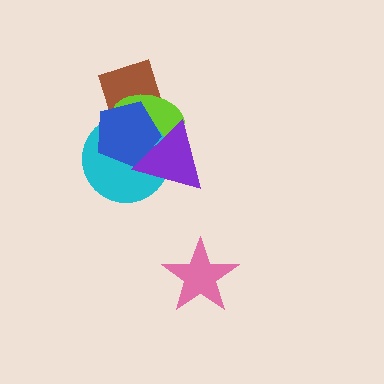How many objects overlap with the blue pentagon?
4 objects overlap with the blue pentagon.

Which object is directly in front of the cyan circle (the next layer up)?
The blue pentagon is directly in front of the cyan circle.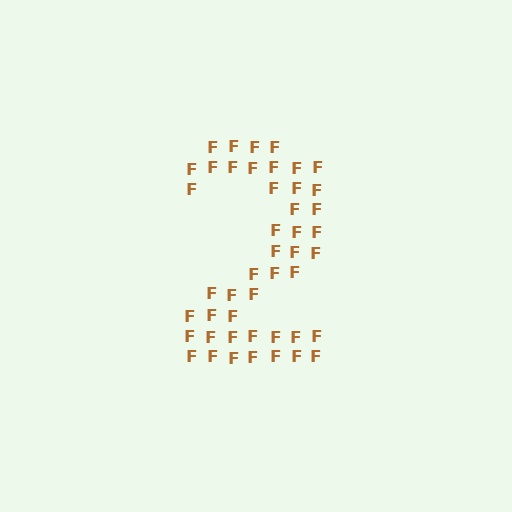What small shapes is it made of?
It is made of small letter F's.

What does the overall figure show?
The overall figure shows the digit 2.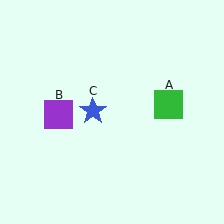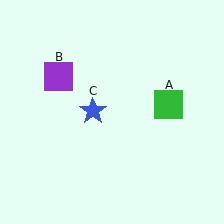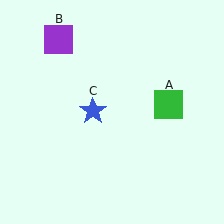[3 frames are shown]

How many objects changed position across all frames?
1 object changed position: purple square (object B).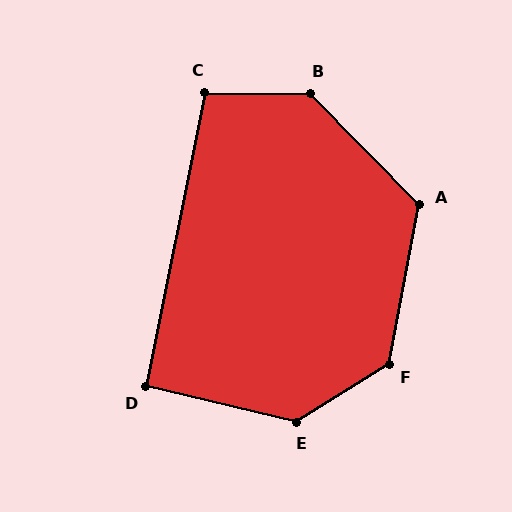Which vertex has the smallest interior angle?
D, at approximately 92 degrees.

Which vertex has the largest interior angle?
B, at approximately 135 degrees.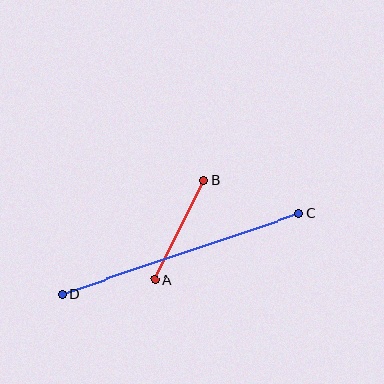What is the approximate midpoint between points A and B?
The midpoint is at approximately (179, 230) pixels.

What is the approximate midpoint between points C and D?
The midpoint is at approximately (180, 254) pixels.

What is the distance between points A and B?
The distance is approximately 111 pixels.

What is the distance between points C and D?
The distance is approximately 250 pixels.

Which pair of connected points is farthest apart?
Points C and D are farthest apart.